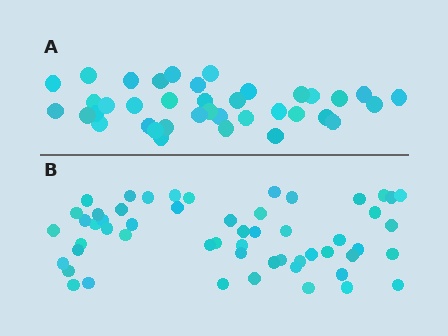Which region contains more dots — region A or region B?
Region B (the bottom region) has more dots.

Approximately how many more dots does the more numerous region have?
Region B has approximately 15 more dots than region A.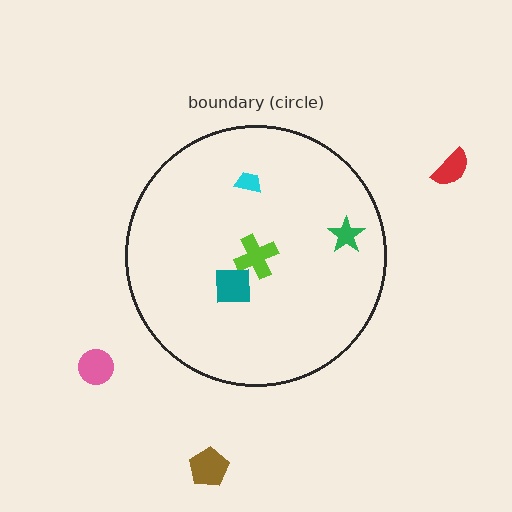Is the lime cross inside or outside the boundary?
Inside.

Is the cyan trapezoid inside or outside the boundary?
Inside.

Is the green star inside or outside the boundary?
Inside.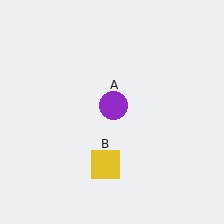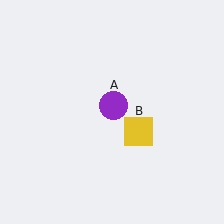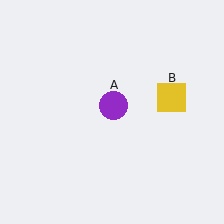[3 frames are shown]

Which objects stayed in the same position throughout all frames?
Purple circle (object A) remained stationary.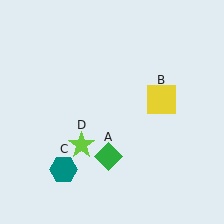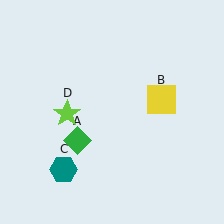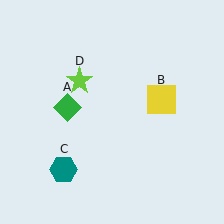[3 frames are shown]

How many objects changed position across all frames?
2 objects changed position: green diamond (object A), lime star (object D).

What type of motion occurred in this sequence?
The green diamond (object A), lime star (object D) rotated clockwise around the center of the scene.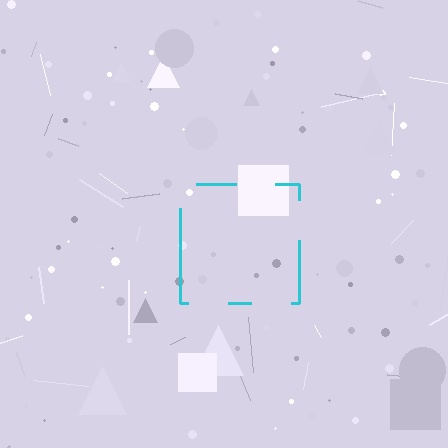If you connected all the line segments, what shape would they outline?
They would outline a square.